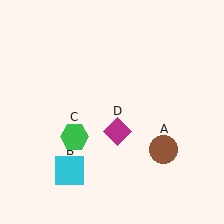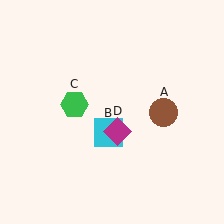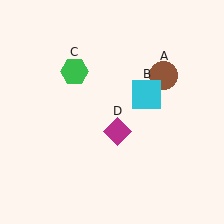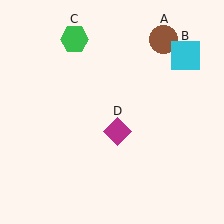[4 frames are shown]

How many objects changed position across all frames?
3 objects changed position: brown circle (object A), cyan square (object B), green hexagon (object C).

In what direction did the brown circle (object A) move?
The brown circle (object A) moved up.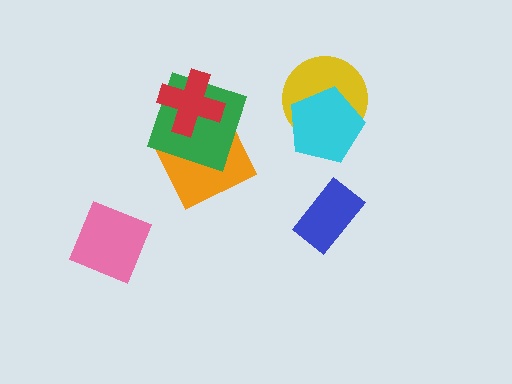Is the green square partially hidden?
Yes, it is partially covered by another shape.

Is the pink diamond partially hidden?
No, no other shape covers it.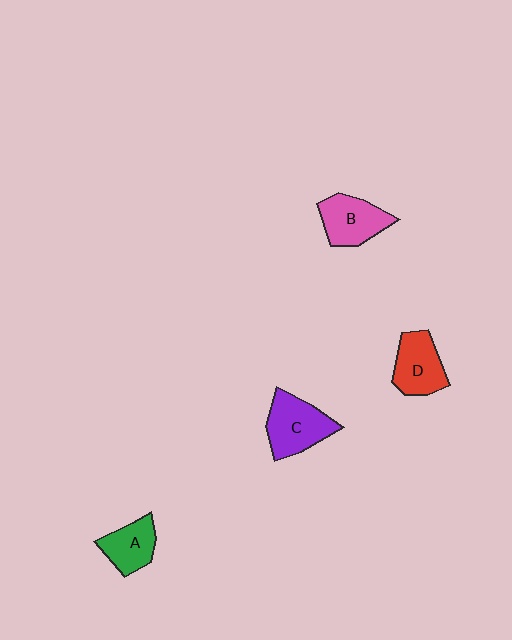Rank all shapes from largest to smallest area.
From largest to smallest: C (purple), B (pink), D (red), A (green).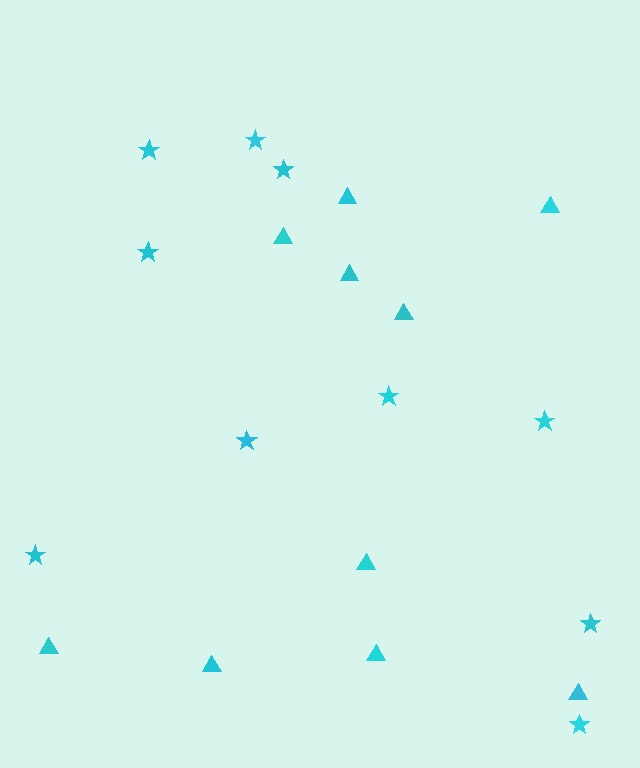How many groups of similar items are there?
There are 2 groups: one group of triangles (10) and one group of stars (10).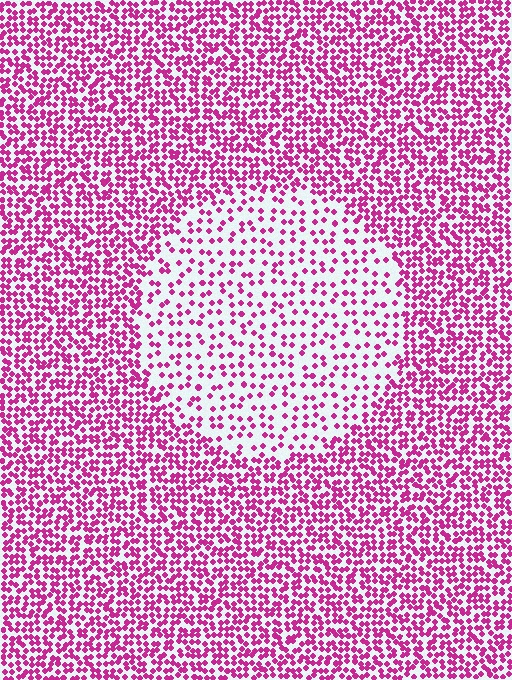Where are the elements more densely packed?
The elements are more densely packed outside the circle boundary.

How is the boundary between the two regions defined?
The boundary is defined by a change in element density (approximately 2.3x ratio). All elements are the same color, size, and shape.